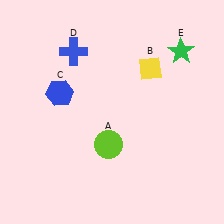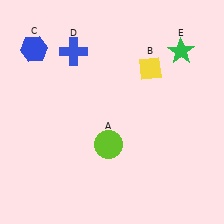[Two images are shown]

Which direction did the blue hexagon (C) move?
The blue hexagon (C) moved up.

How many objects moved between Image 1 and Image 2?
1 object moved between the two images.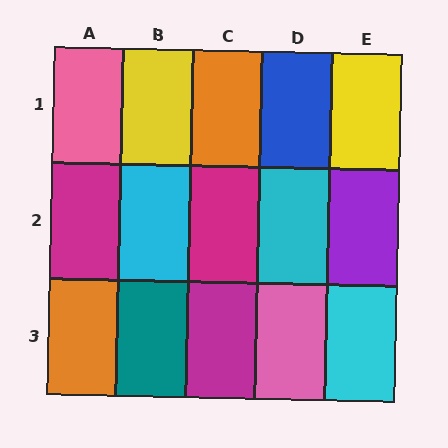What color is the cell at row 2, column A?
Magenta.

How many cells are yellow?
2 cells are yellow.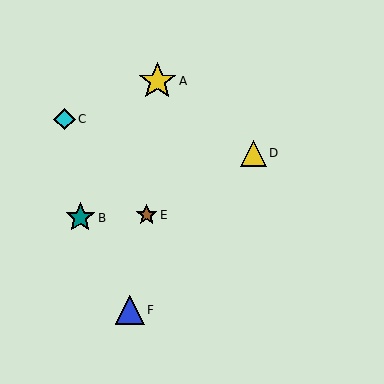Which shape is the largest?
The yellow star (labeled A) is the largest.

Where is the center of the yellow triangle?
The center of the yellow triangle is at (253, 153).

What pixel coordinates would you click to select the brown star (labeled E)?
Click at (147, 215) to select the brown star E.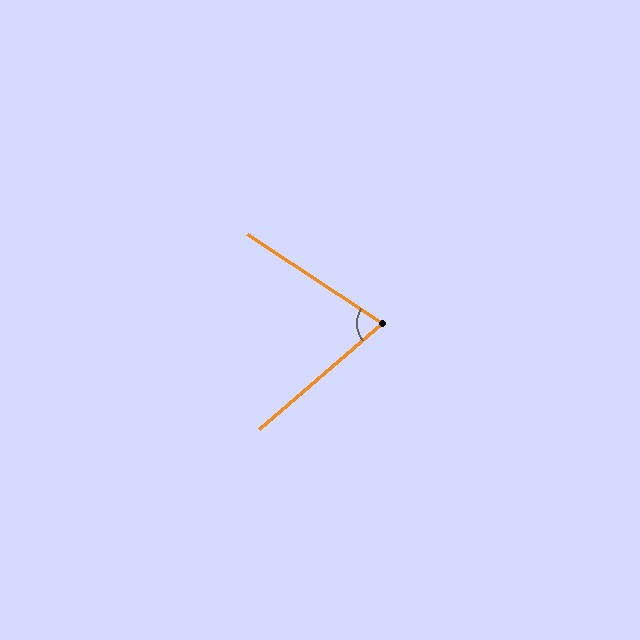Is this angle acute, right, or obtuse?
It is acute.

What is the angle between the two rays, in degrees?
Approximately 74 degrees.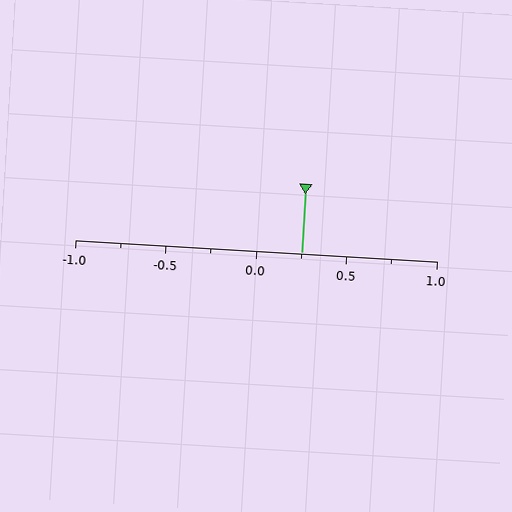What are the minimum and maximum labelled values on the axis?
The axis runs from -1.0 to 1.0.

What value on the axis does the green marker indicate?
The marker indicates approximately 0.25.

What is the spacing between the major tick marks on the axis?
The major ticks are spaced 0.5 apart.